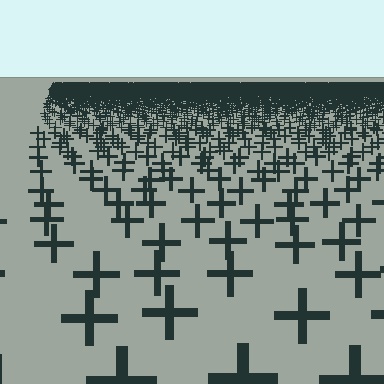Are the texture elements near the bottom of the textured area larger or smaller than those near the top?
Larger. Near the bottom, elements are closer to the viewer and appear at a bigger on-screen size.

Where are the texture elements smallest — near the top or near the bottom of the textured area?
Near the top.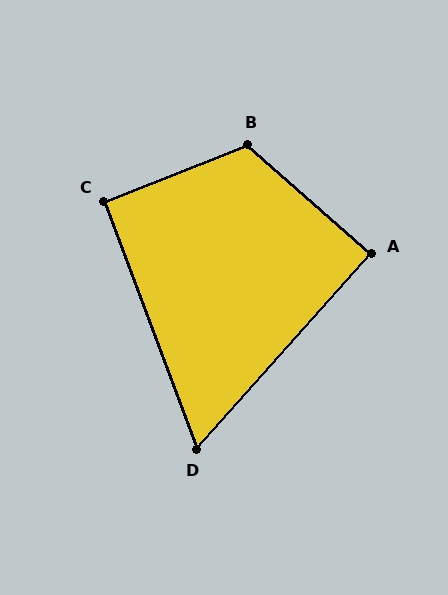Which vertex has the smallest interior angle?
D, at approximately 62 degrees.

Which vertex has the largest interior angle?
B, at approximately 118 degrees.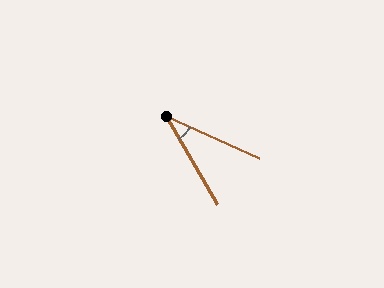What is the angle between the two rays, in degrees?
Approximately 36 degrees.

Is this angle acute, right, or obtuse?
It is acute.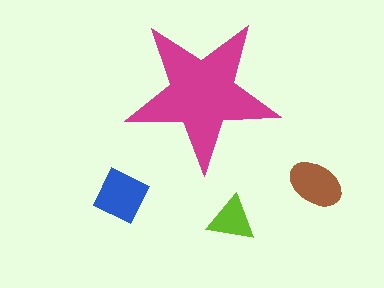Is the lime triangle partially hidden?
No, the lime triangle is fully visible.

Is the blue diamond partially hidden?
No, the blue diamond is fully visible.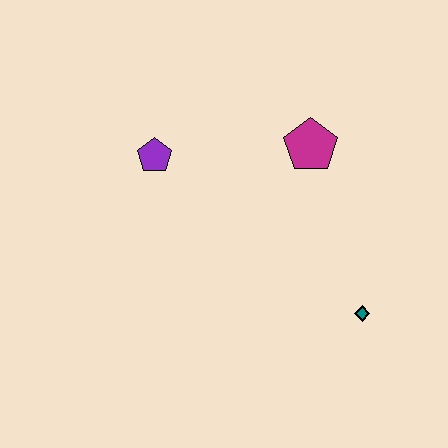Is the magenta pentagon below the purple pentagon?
No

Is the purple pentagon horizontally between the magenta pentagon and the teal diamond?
No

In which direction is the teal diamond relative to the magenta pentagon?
The teal diamond is below the magenta pentagon.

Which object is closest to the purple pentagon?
The magenta pentagon is closest to the purple pentagon.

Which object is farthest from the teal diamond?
The purple pentagon is farthest from the teal diamond.